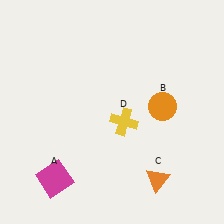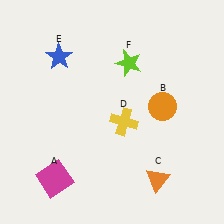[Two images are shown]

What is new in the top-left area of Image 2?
A blue star (E) was added in the top-left area of Image 2.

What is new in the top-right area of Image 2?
A lime star (F) was added in the top-right area of Image 2.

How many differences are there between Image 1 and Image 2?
There are 2 differences between the two images.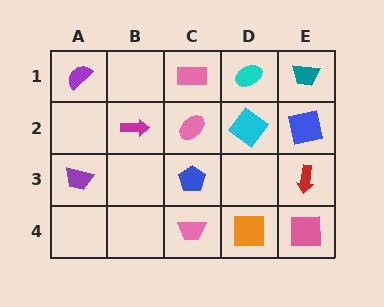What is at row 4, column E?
A pink square.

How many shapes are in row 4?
3 shapes.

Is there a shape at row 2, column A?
No, that cell is empty.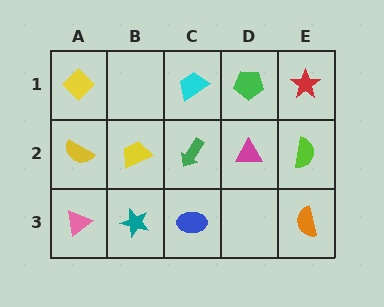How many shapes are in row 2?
5 shapes.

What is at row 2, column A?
A yellow semicircle.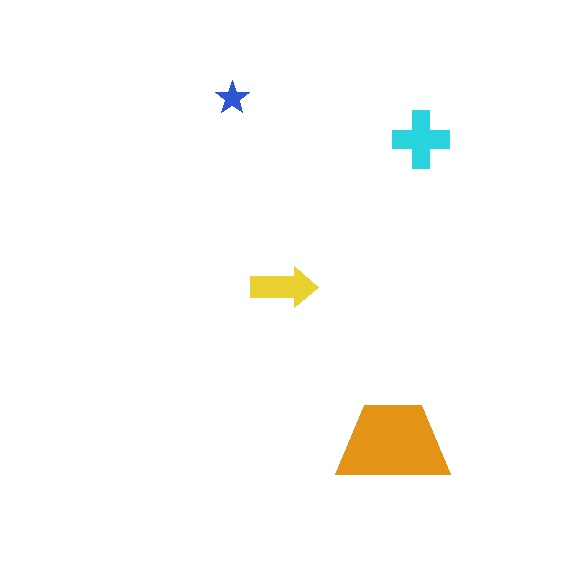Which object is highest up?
The blue star is topmost.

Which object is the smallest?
The blue star.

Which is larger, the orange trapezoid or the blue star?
The orange trapezoid.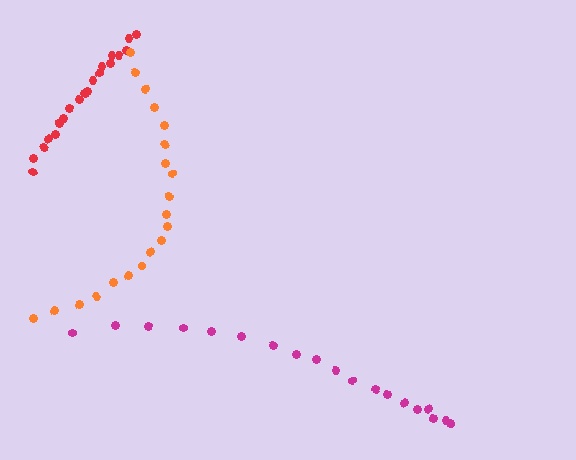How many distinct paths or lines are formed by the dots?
There are 3 distinct paths.